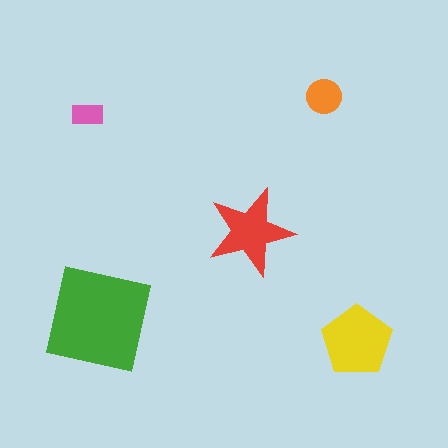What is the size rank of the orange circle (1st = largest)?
4th.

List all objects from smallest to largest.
The pink rectangle, the orange circle, the red star, the yellow pentagon, the green square.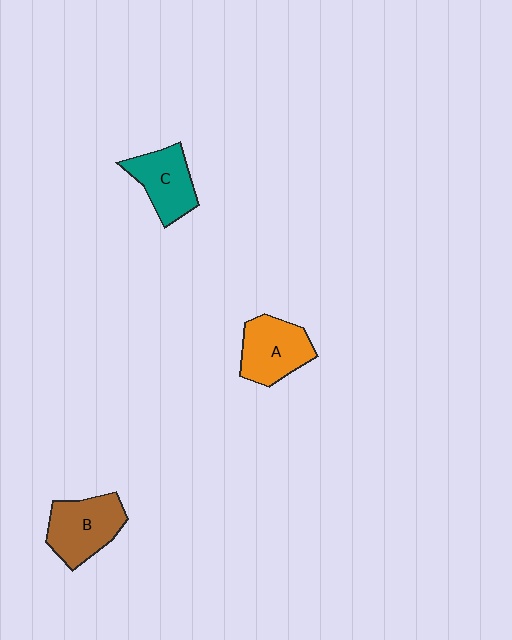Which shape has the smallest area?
Shape C (teal).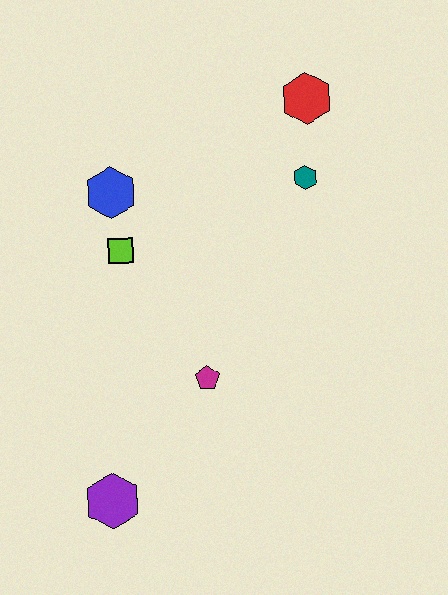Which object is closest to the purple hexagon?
The magenta pentagon is closest to the purple hexagon.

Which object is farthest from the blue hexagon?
The purple hexagon is farthest from the blue hexagon.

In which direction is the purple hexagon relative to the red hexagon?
The purple hexagon is below the red hexagon.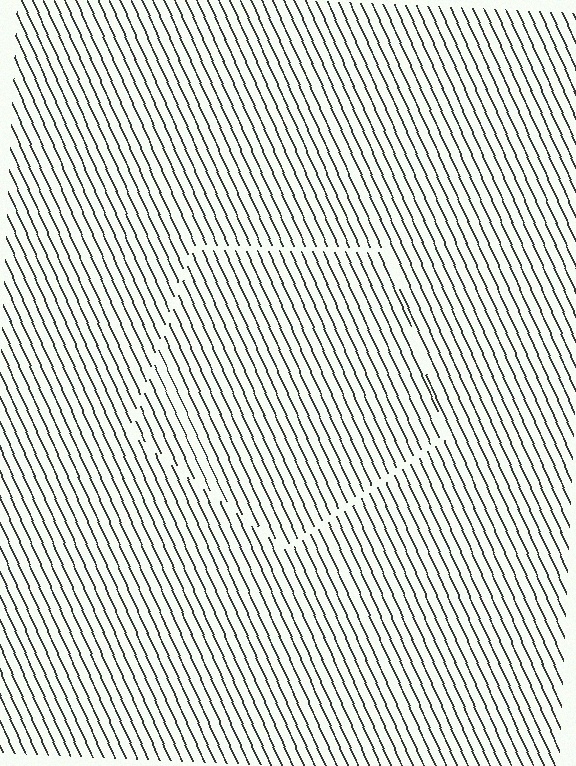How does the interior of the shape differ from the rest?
The interior of the shape contains the same grating, shifted by half a period — the contour is defined by the phase discontinuity where line-ends from the inner and outer gratings abut.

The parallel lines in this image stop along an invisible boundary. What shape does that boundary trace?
An illusory pentagon. The interior of the shape contains the same grating, shifted by half a period — the contour is defined by the phase discontinuity where line-ends from the inner and outer gratings abut.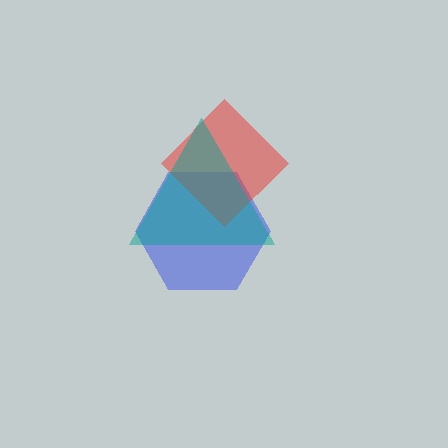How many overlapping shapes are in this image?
There are 3 overlapping shapes in the image.